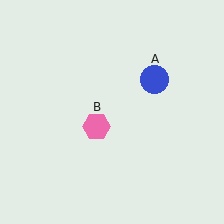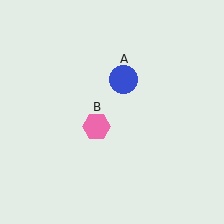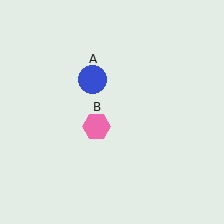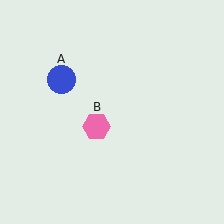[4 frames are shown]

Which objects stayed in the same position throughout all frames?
Pink hexagon (object B) remained stationary.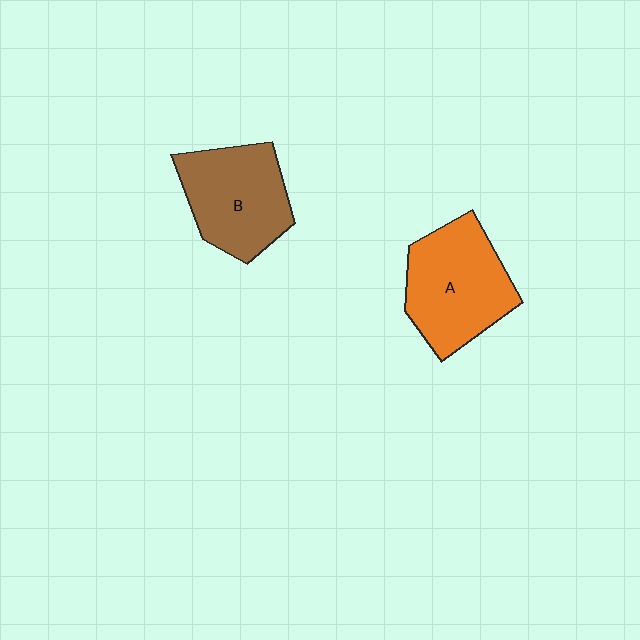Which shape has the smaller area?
Shape B (brown).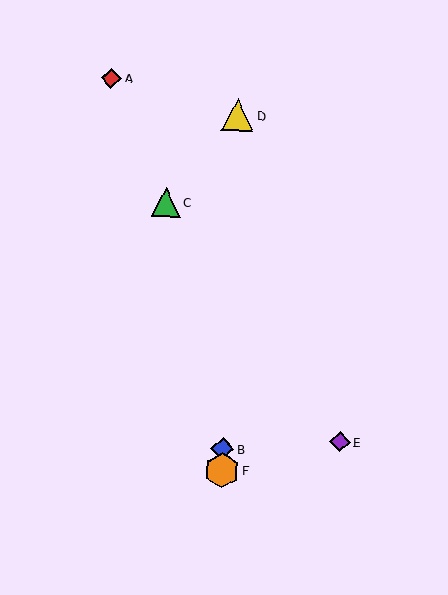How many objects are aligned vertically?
3 objects (B, D, F) are aligned vertically.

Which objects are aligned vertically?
Objects B, D, F are aligned vertically.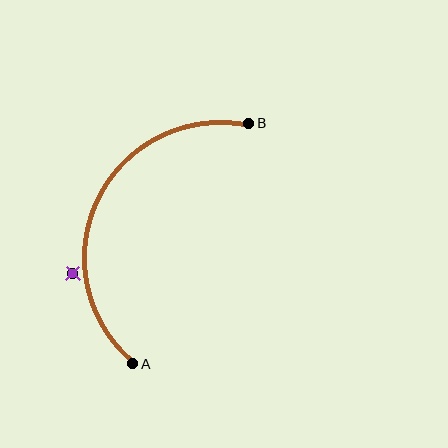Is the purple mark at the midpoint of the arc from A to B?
No — the purple mark does not lie on the arc at all. It sits slightly outside the curve.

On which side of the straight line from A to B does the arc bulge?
The arc bulges to the left of the straight line connecting A and B.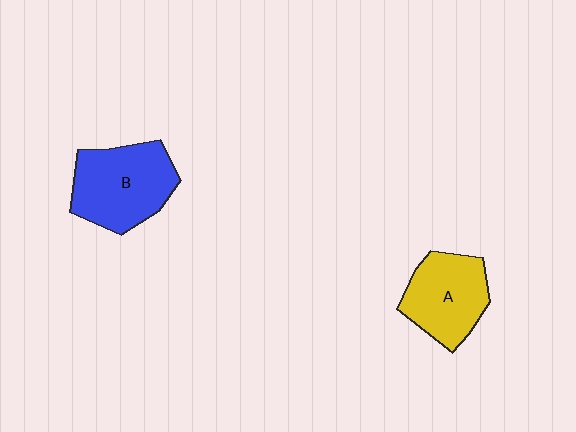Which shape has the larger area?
Shape B (blue).